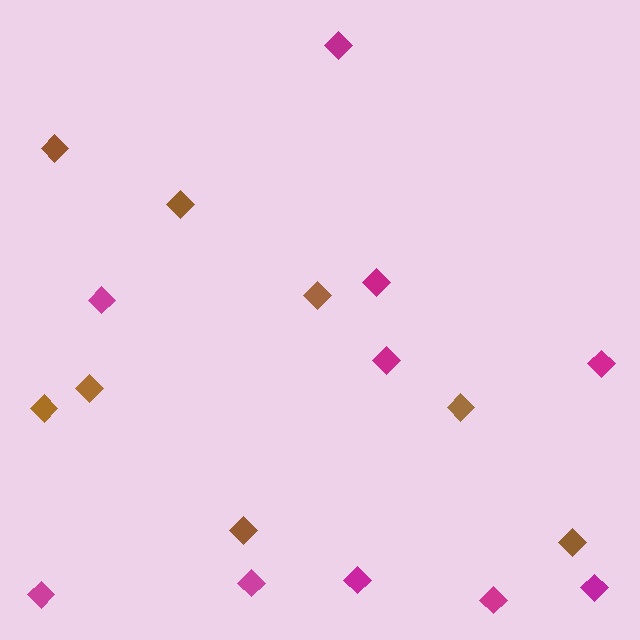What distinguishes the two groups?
There are 2 groups: one group of magenta diamonds (10) and one group of brown diamonds (8).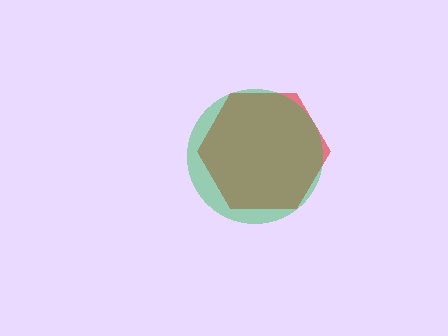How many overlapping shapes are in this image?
There are 2 overlapping shapes in the image.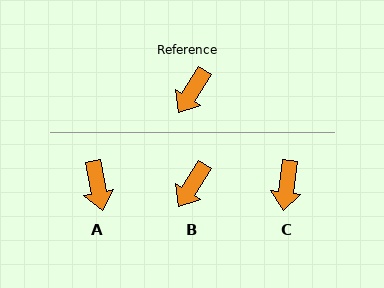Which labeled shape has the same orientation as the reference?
B.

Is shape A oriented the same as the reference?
No, it is off by about 43 degrees.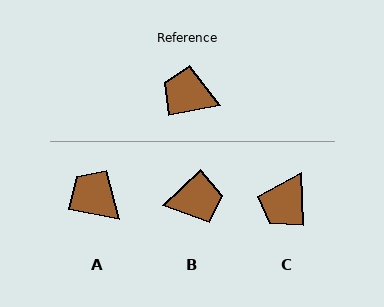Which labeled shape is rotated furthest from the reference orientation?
B, about 148 degrees away.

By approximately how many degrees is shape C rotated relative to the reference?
Approximately 81 degrees counter-clockwise.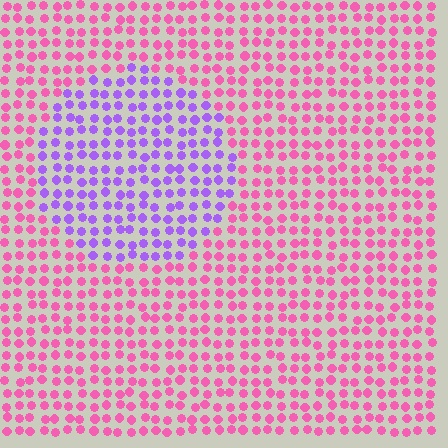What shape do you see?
I see a circle.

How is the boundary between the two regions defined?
The boundary is defined purely by a slight shift in hue (about 56 degrees). Spacing, size, and orientation are identical on both sides.